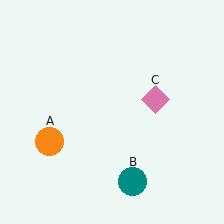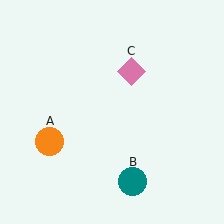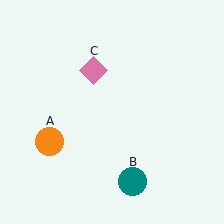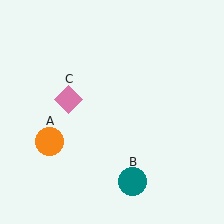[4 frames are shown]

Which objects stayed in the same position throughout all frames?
Orange circle (object A) and teal circle (object B) remained stationary.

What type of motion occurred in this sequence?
The pink diamond (object C) rotated counterclockwise around the center of the scene.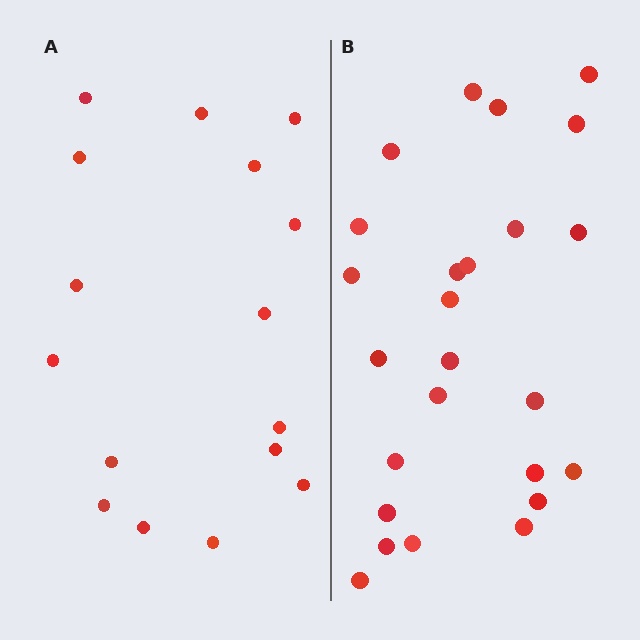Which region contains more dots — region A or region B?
Region B (the right region) has more dots.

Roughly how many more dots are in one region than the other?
Region B has roughly 8 or so more dots than region A.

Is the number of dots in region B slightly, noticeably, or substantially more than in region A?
Region B has substantially more. The ratio is roughly 1.6 to 1.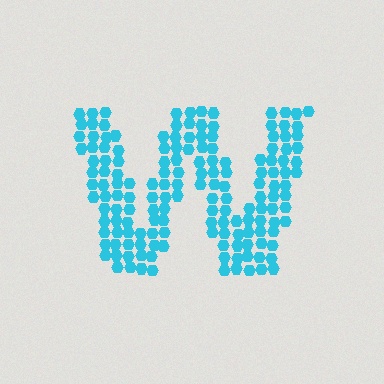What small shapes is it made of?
It is made of small hexagons.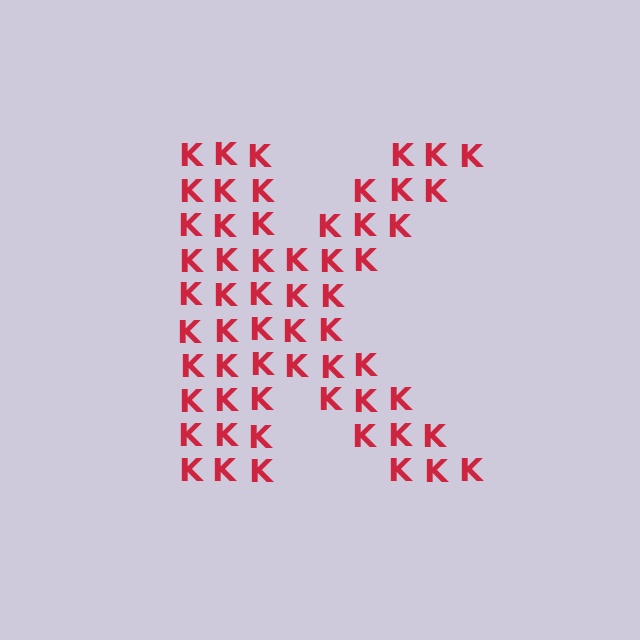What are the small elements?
The small elements are letter K's.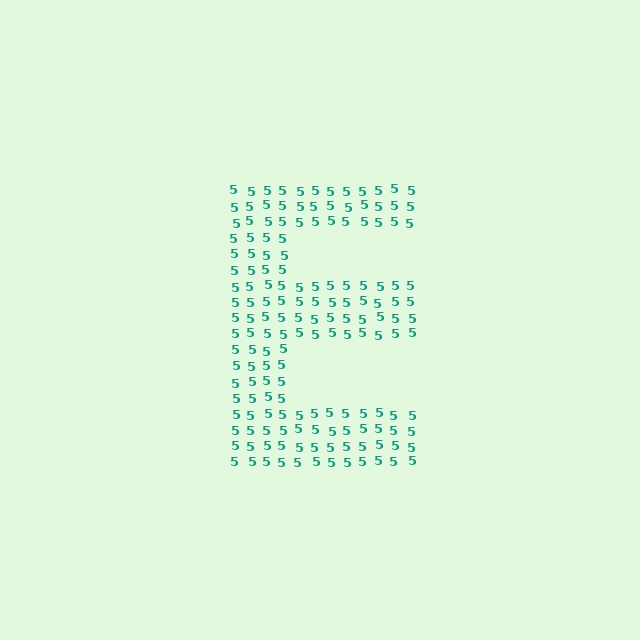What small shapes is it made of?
It is made of small digit 5's.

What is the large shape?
The large shape is the letter E.